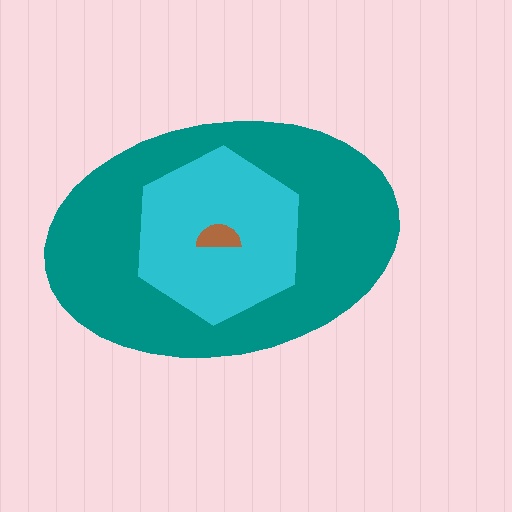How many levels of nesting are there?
3.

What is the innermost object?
The brown semicircle.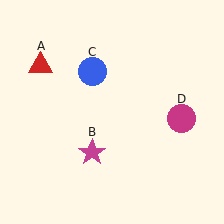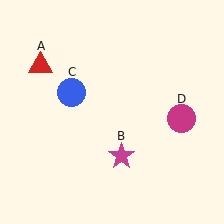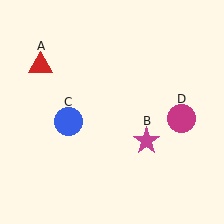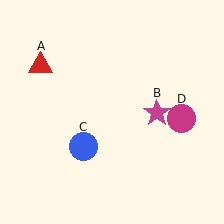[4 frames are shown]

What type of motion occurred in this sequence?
The magenta star (object B), blue circle (object C) rotated counterclockwise around the center of the scene.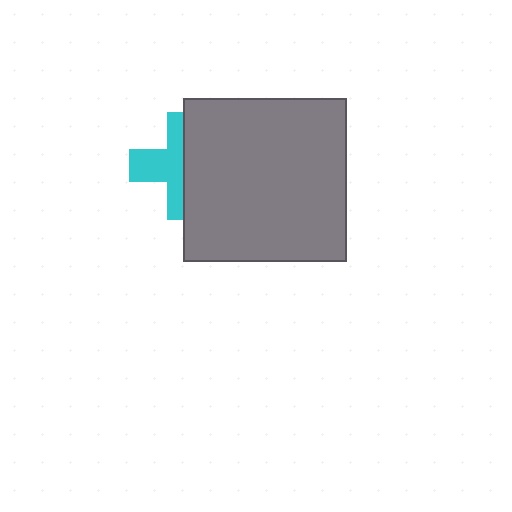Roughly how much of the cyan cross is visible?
About half of it is visible (roughly 50%).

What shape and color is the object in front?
The object in front is a gray square.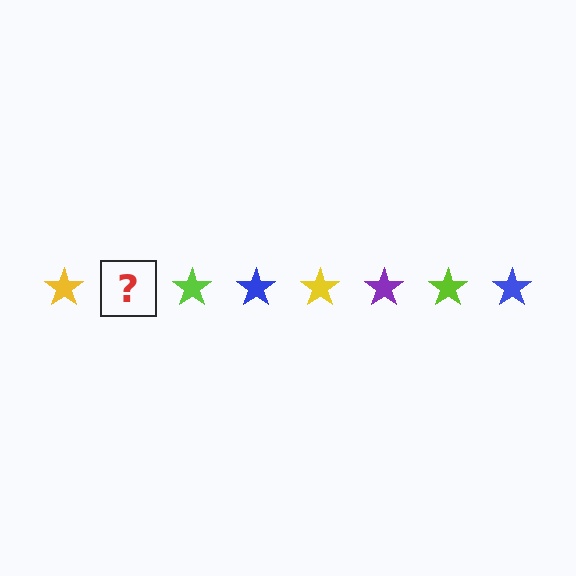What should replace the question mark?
The question mark should be replaced with a purple star.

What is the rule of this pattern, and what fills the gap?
The rule is that the pattern cycles through yellow, purple, lime, blue stars. The gap should be filled with a purple star.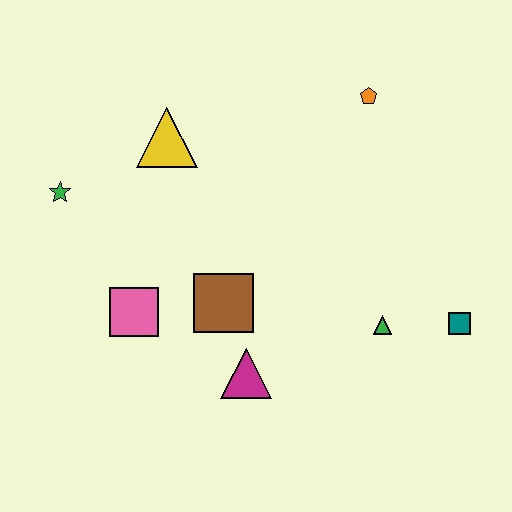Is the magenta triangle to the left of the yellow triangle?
No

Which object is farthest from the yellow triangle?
The teal square is farthest from the yellow triangle.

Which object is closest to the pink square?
The brown square is closest to the pink square.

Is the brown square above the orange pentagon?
No